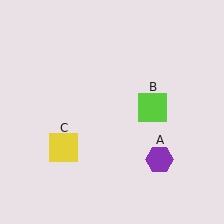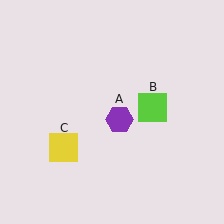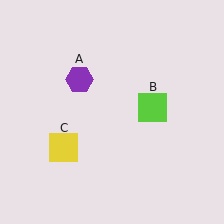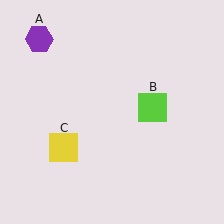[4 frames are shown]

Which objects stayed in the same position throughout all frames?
Lime square (object B) and yellow square (object C) remained stationary.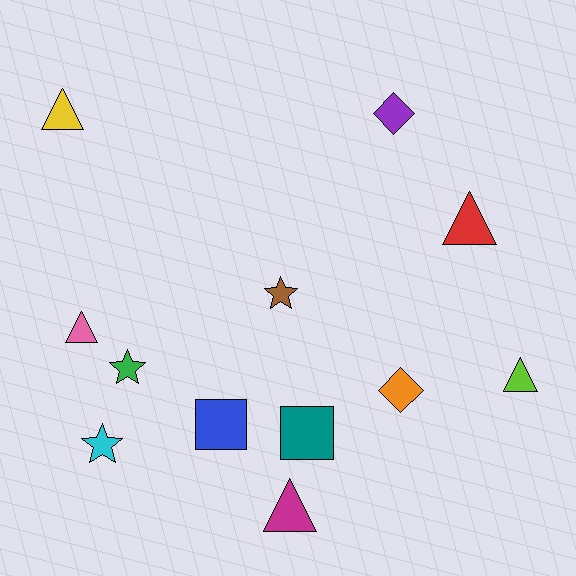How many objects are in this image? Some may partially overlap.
There are 12 objects.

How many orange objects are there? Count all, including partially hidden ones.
There is 1 orange object.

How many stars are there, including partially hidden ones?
There are 3 stars.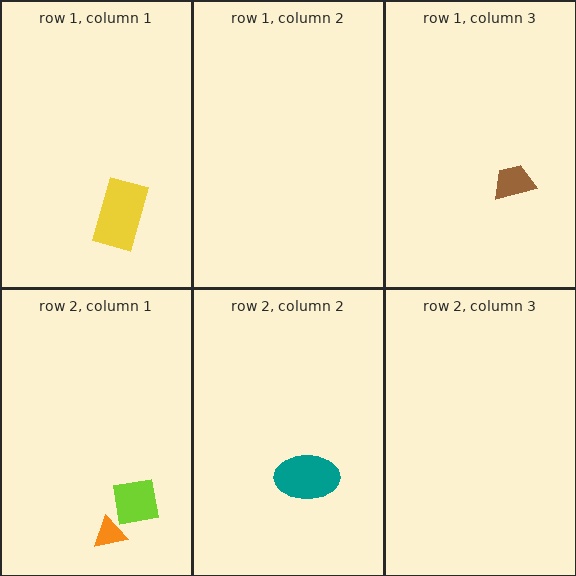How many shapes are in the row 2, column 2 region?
1.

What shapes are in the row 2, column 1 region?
The lime square, the orange triangle.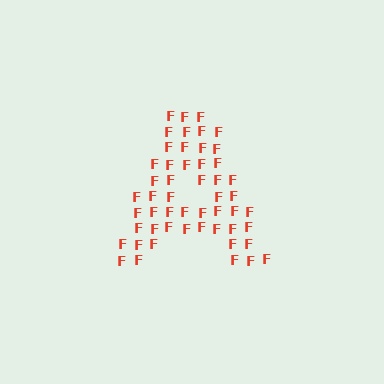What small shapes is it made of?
It is made of small letter F's.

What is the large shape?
The large shape is the letter A.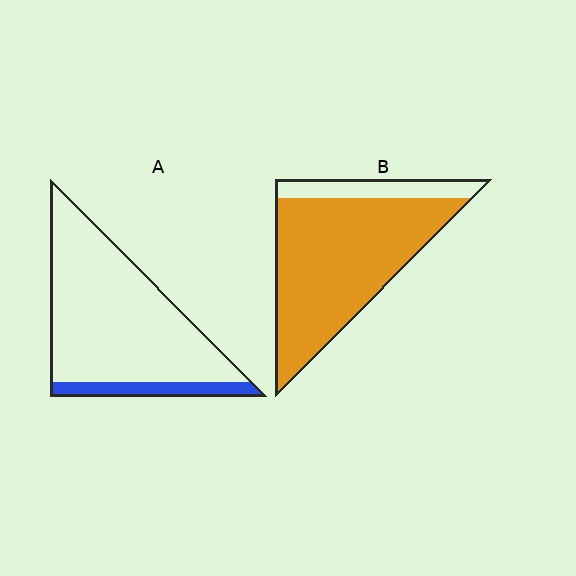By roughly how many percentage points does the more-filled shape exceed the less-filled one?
By roughly 70 percentage points (B over A).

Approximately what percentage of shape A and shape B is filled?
A is approximately 15% and B is approximately 85%.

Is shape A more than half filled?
No.